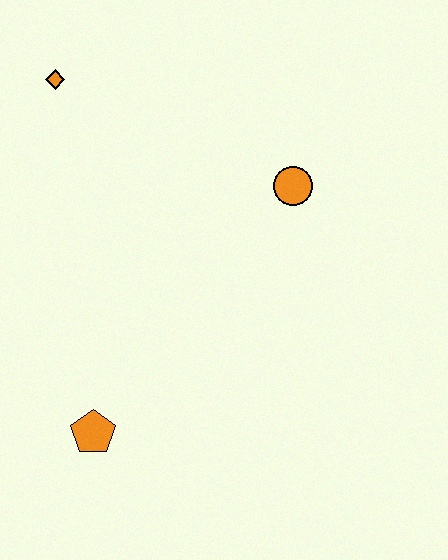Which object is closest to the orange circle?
The orange diamond is closest to the orange circle.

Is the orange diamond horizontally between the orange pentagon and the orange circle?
No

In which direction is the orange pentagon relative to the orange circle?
The orange pentagon is below the orange circle.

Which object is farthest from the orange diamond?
The orange pentagon is farthest from the orange diamond.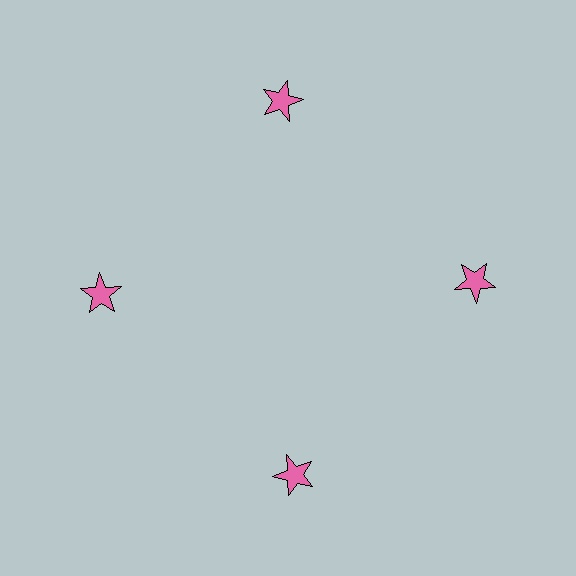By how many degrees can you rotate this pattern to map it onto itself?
The pattern maps onto itself every 90 degrees of rotation.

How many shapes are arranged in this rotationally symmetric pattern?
There are 4 shapes, arranged in 4 groups of 1.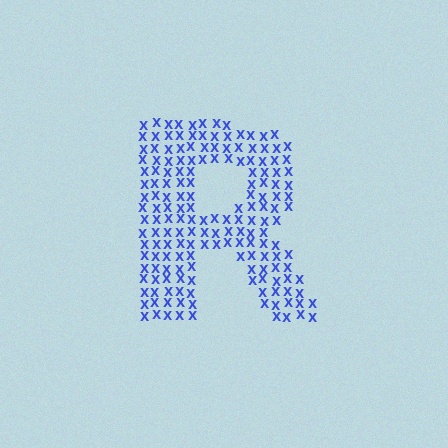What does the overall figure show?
The overall figure shows the letter R.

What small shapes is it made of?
It is made of small letter X's.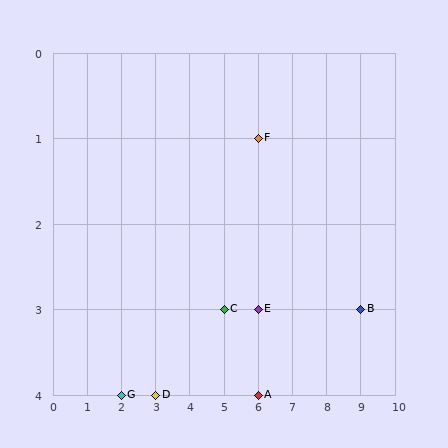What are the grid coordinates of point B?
Point B is at grid coordinates (9, 3).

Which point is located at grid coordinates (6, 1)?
Point F is at (6, 1).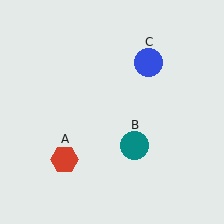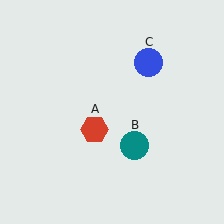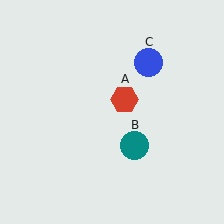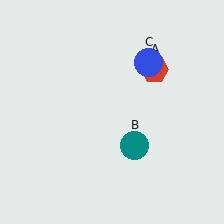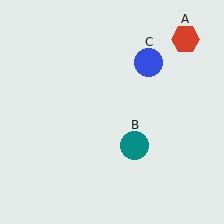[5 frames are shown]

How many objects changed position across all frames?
1 object changed position: red hexagon (object A).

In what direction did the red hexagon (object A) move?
The red hexagon (object A) moved up and to the right.